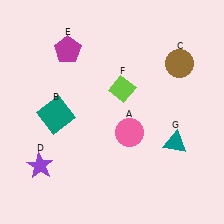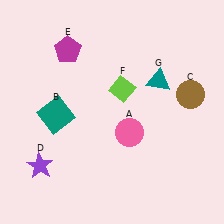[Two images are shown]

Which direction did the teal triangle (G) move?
The teal triangle (G) moved up.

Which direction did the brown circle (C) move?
The brown circle (C) moved down.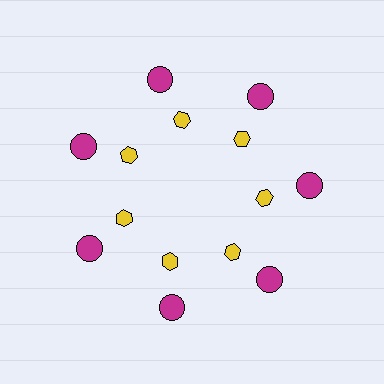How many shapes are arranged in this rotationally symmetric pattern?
There are 14 shapes, arranged in 7 groups of 2.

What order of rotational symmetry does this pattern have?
This pattern has 7-fold rotational symmetry.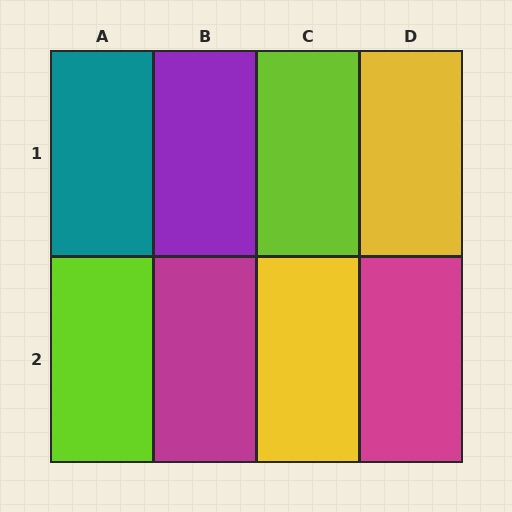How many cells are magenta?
2 cells are magenta.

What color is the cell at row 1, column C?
Lime.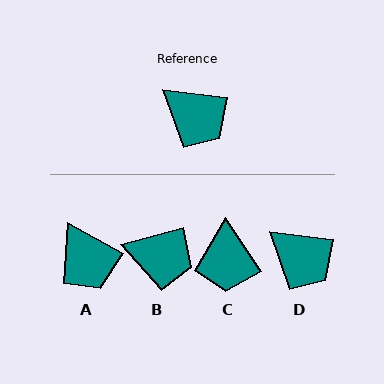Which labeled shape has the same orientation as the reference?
D.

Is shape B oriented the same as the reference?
No, it is off by about 22 degrees.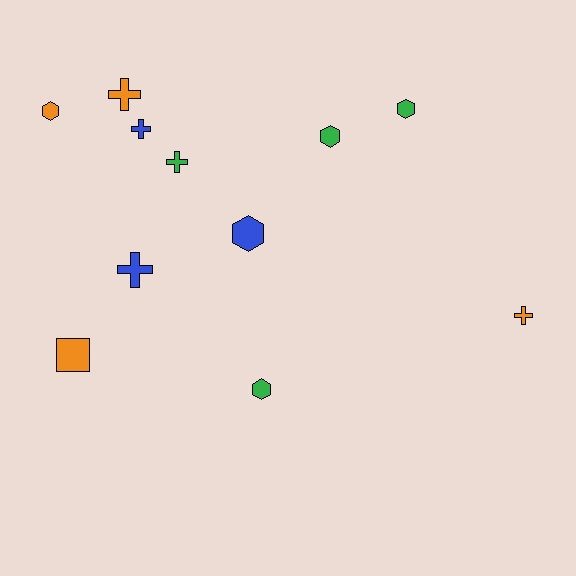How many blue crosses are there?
There are 2 blue crosses.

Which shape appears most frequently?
Hexagon, with 5 objects.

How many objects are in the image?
There are 11 objects.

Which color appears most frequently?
Green, with 4 objects.